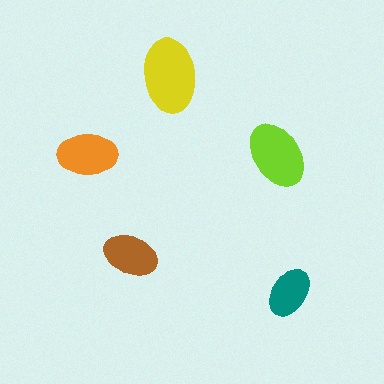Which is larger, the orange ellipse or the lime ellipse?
The lime one.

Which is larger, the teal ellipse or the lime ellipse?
The lime one.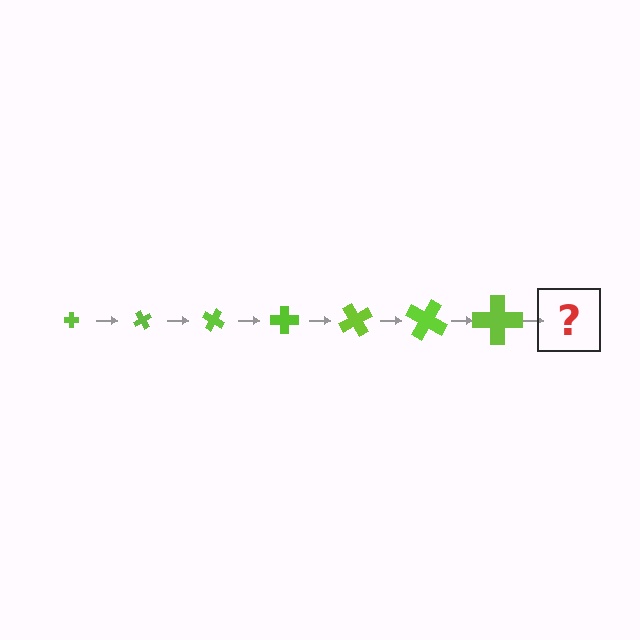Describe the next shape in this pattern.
It should be a cross, larger than the previous one and rotated 420 degrees from the start.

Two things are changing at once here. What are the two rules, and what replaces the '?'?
The two rules are that the cross grows larger each step and it rotates 60 degrees each step. The '?' should be a cross, larger than the previous one and rotated 420 degrees from the start.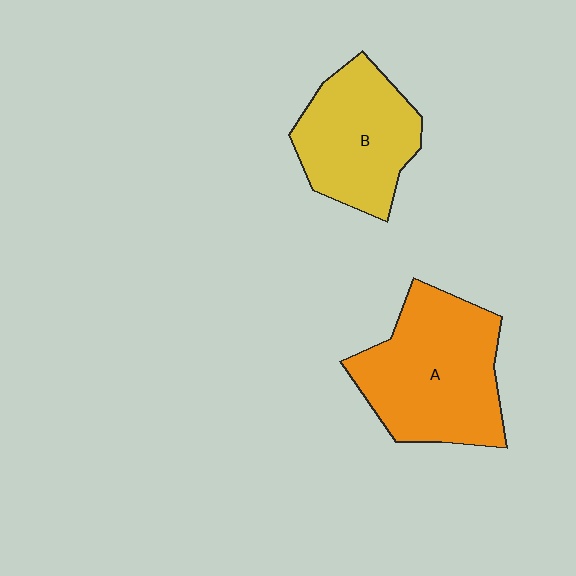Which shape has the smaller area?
Shape B (yellow).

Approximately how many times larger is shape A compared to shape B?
Approximately 1.3 times.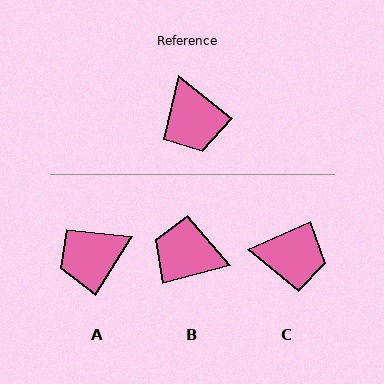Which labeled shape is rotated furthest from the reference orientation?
B, about 127 degrees away.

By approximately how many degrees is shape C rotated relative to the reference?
Approximately 63 degrees counter-clockwise.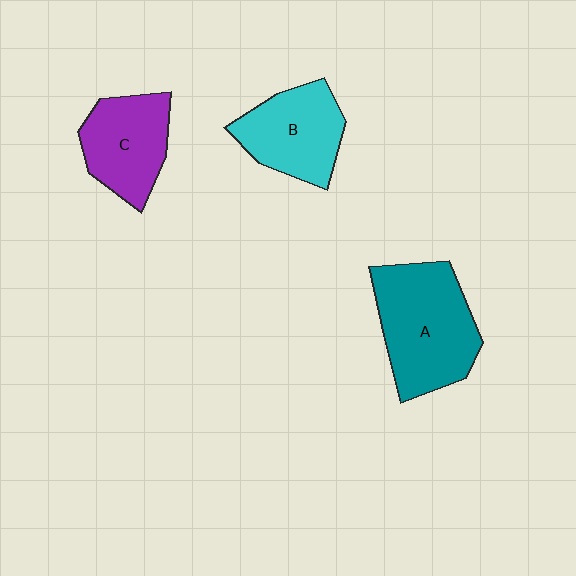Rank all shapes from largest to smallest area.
From largest to smallest: A (teal), B (cyan), C (purple).